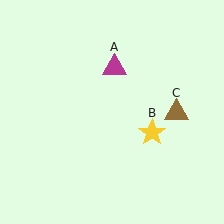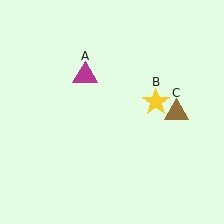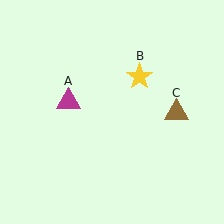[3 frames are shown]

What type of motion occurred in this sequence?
The magenta triangle (object A), yellow star (object B) rotated counterclockwise around the center of the scene.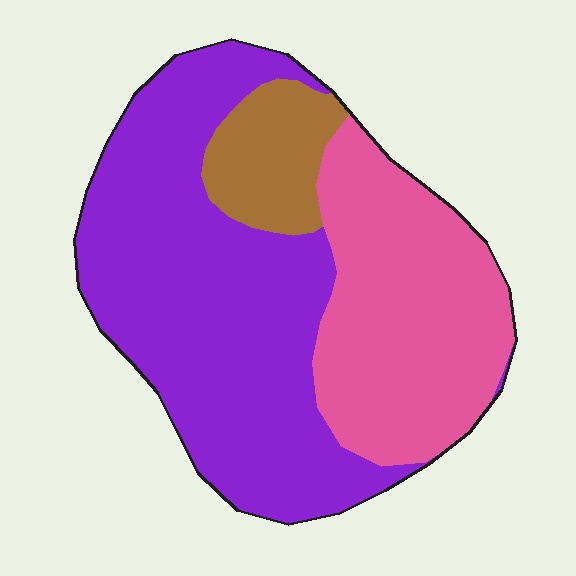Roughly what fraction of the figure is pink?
Pink covers roughly 35% of the figure.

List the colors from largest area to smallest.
From largest to smallest: purple, pink, brown.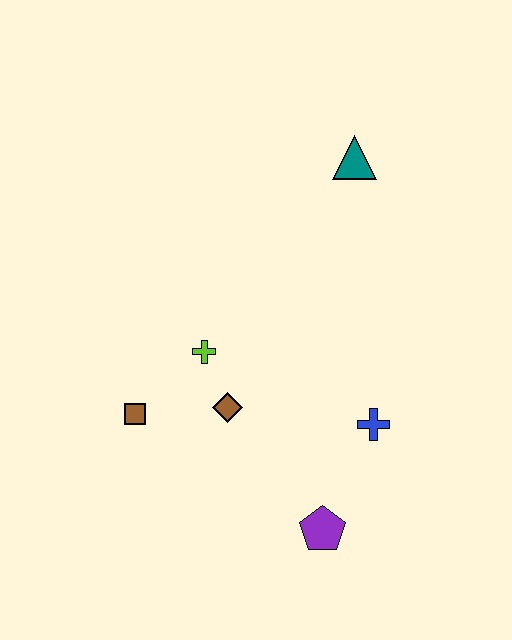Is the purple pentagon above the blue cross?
No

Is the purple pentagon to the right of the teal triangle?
No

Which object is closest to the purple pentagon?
The blue cross is closest to the purple pentagon.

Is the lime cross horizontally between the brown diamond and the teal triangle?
No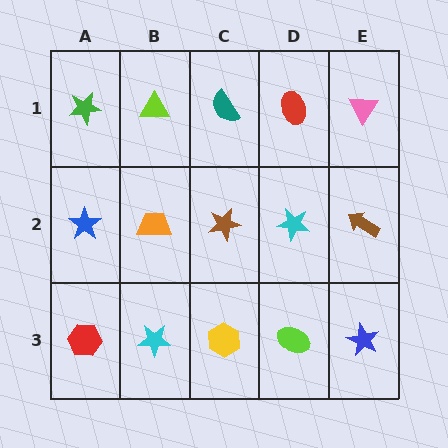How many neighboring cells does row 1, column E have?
2.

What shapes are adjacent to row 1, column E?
A brown arrow (row 2, column E), a red ellipse (row 1, column D).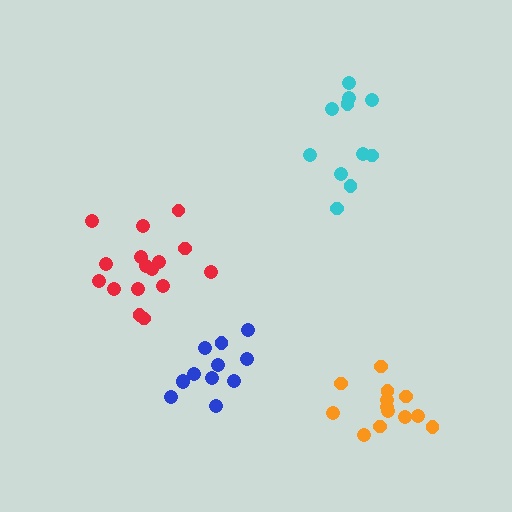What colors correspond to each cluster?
The clusters are colored: red, orange, blue, cyan.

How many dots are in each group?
Group 1: 16 dots, Group 2: 13 dots, Group 3: 12 dots, Group 4: 11 dots (52 total).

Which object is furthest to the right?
The orange cluster is rightmost.